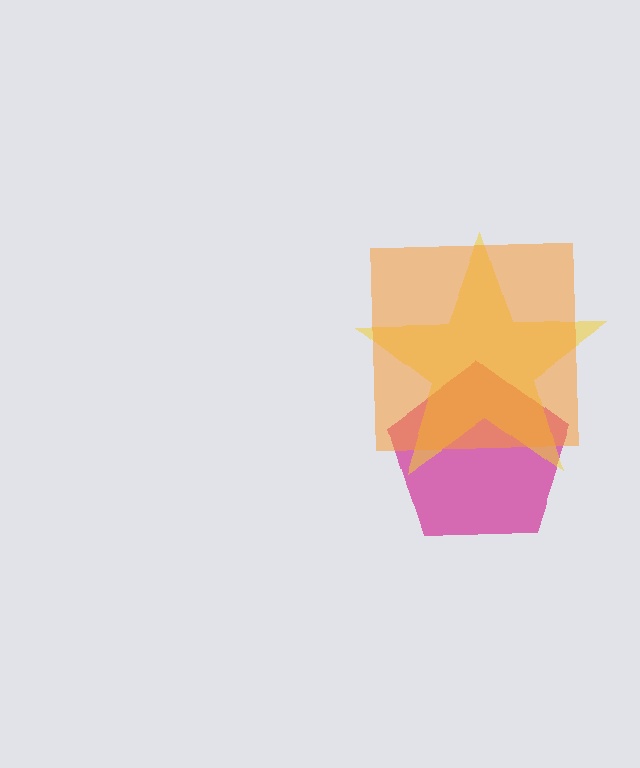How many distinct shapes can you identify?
There are 3 distinct shapes: a magenta pentagon, a yellow star, an orange square.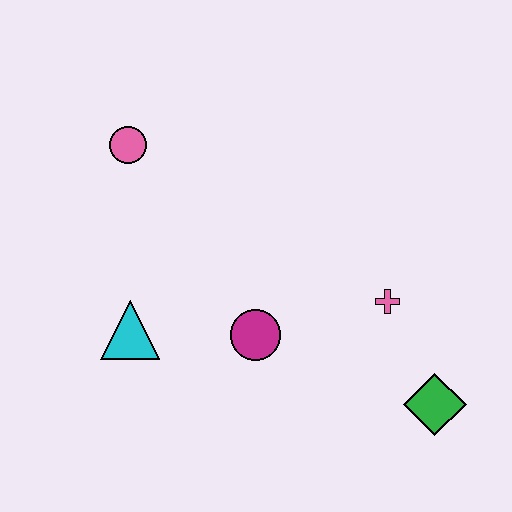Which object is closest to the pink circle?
The cyan triangle is closest to the pink circle.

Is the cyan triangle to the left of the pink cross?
Yes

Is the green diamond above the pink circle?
No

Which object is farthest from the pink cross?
The pink circle is farthest from the pink cross.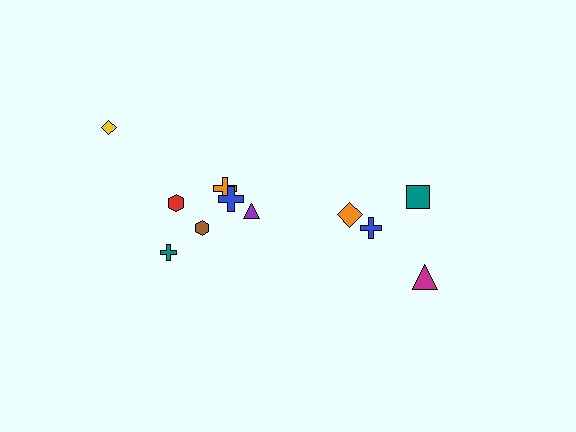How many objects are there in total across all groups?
There are 11 objects.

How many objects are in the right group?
There are 4 objects.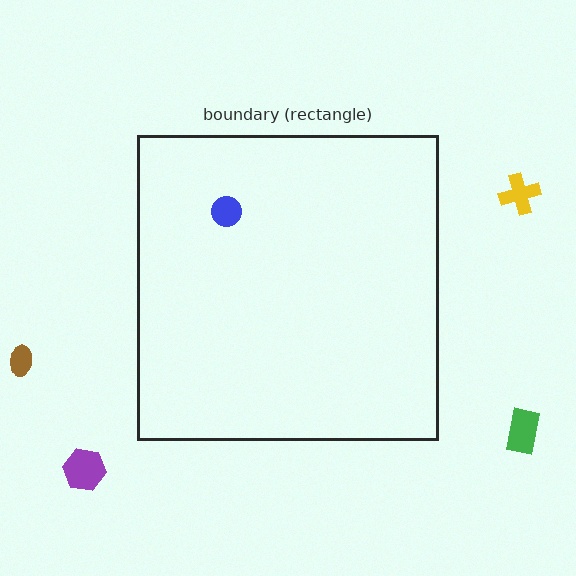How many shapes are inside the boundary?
1 inside, 4 outside.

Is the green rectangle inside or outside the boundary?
Outside.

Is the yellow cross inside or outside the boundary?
Outside.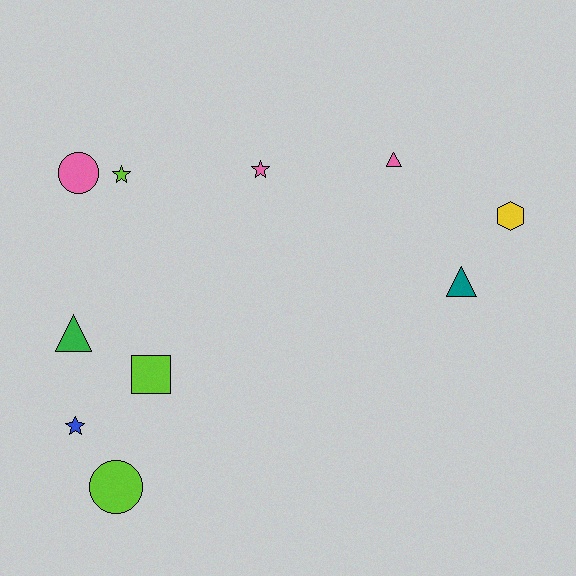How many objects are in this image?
There are 10 objects.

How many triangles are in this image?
There are 3 triangles.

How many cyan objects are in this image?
There are no cyan objects.